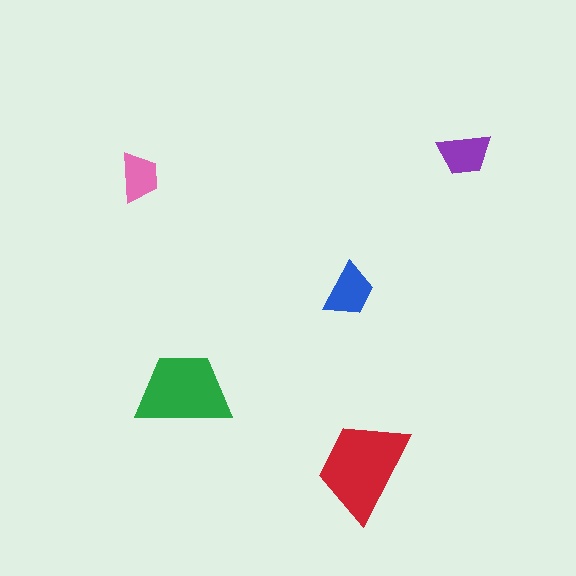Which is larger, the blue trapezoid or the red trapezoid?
The red one.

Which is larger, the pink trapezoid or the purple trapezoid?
The purple one.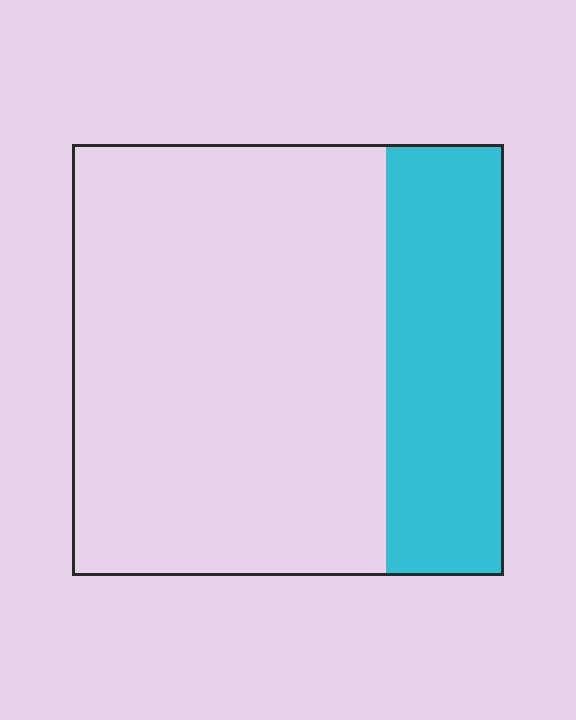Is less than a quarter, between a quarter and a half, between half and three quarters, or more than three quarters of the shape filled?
Between a quarter and a half.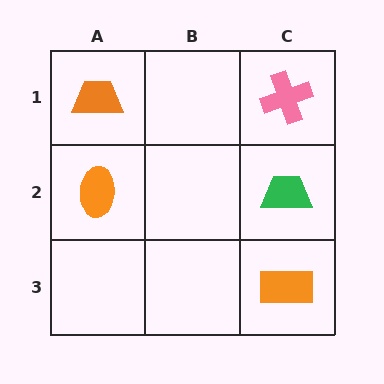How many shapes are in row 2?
2 shapes.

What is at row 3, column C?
An orange rectangle.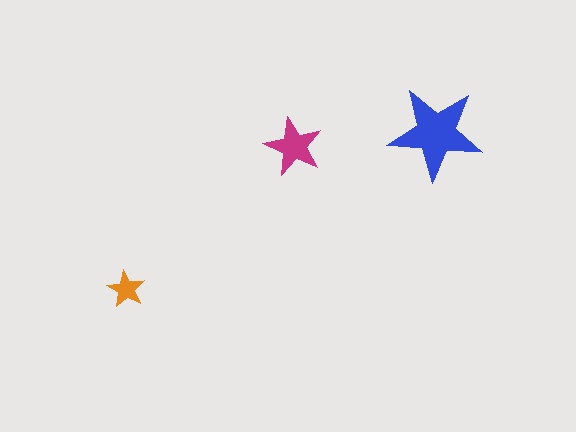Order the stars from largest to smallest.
the blue one, the magenta one, the orange one.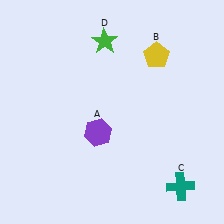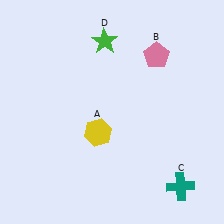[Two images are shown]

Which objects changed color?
A changed from purple to yellow. B changed from yellow to pink.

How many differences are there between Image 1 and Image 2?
There are 2 differences between the two images.